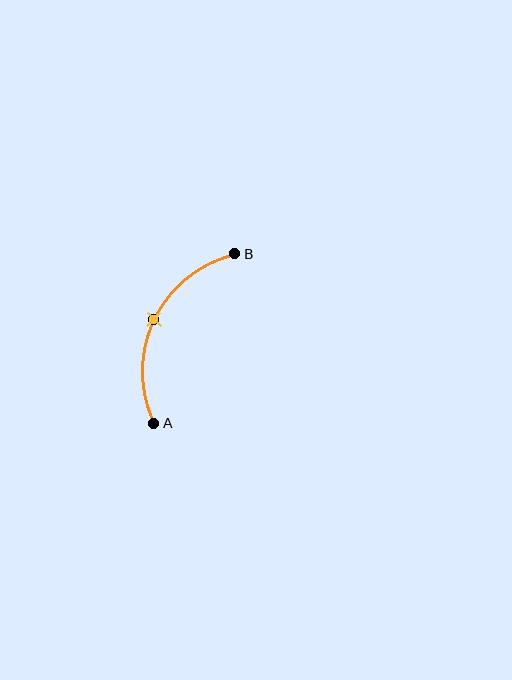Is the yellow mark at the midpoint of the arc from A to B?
Yes. The yellow mark lies on the arc at equal arc-length from both A and B — it is the arc midpoint.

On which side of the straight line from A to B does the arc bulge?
The arc bulges to the left of the straight line connecting A and B.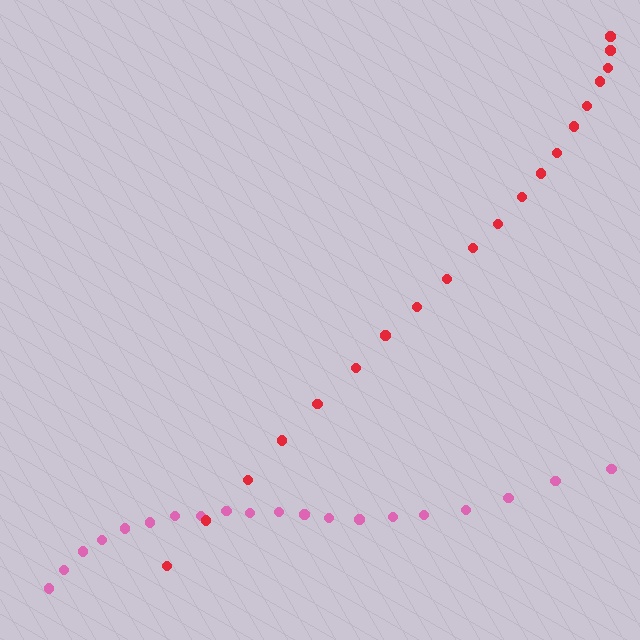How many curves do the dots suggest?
There are 2 distinct paths.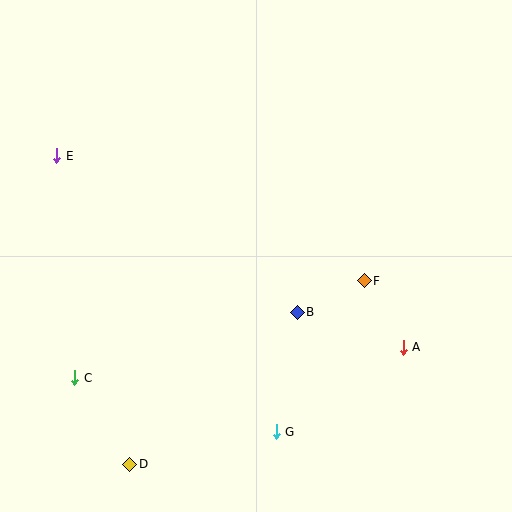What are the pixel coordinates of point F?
Point F is at (364, 281).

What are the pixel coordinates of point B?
Point B is at (297, 312).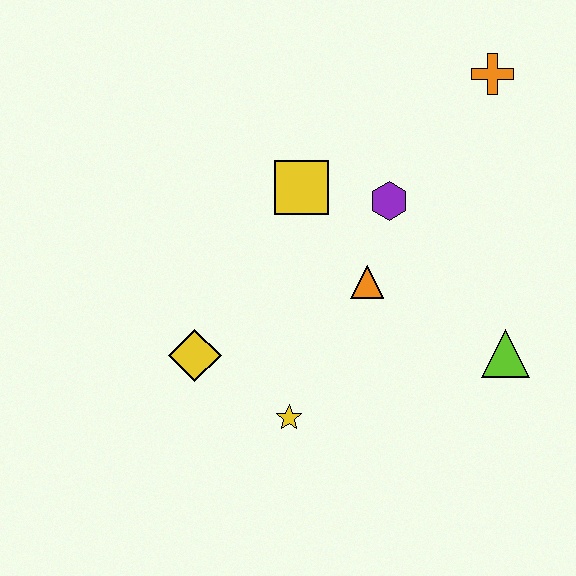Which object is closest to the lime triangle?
The orange triangle is closest to the lime triangle.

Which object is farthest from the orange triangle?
The orange cross is farthest from the orange triangle.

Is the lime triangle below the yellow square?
Yes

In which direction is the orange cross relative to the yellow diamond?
The orange cross is to the right of the yellow diamond.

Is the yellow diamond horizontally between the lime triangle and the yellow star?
No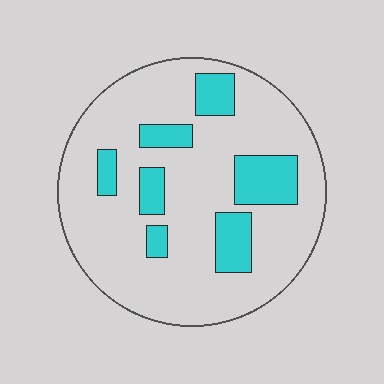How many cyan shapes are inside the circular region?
7.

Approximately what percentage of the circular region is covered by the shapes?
Approximately 20%.